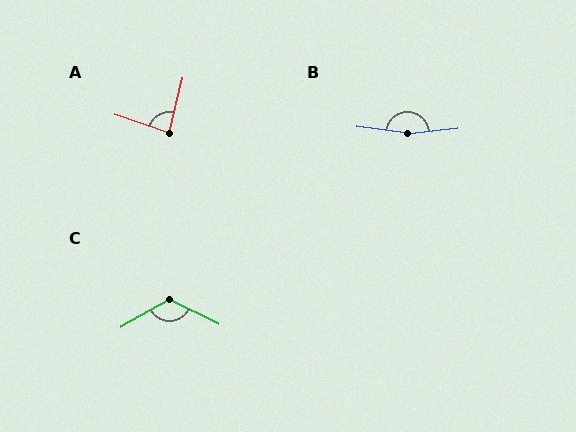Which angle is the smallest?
A, at approximately 85 degrees.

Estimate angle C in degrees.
Approximately 124 degrees.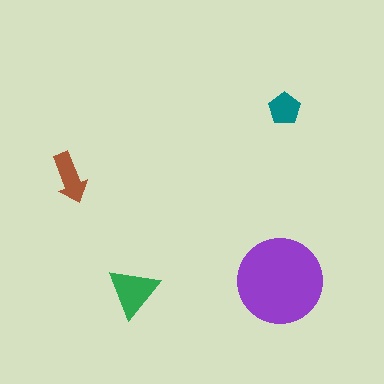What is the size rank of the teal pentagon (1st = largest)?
4th.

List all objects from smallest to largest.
The teal pentagon, the brown arrow, the green triangle, the purple circle.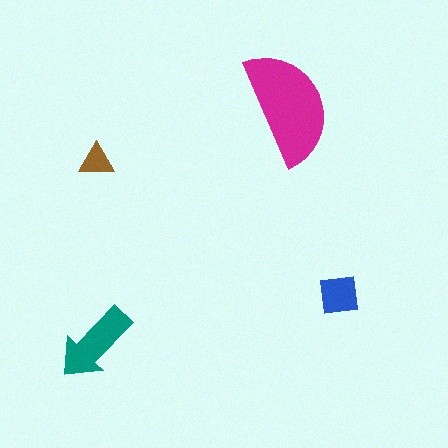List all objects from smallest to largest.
The brown triangle, the blue square, the teal arrow, the magenta semicircle.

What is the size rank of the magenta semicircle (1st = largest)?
1st.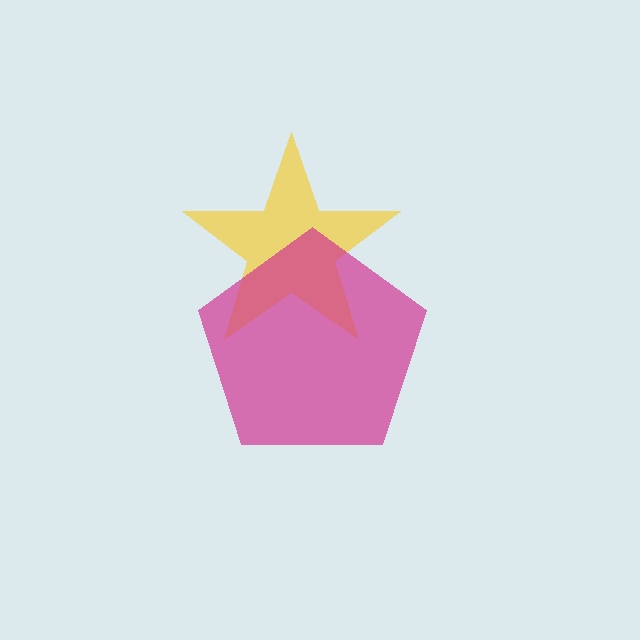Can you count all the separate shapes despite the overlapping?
Yes, there are 2 separate shapes.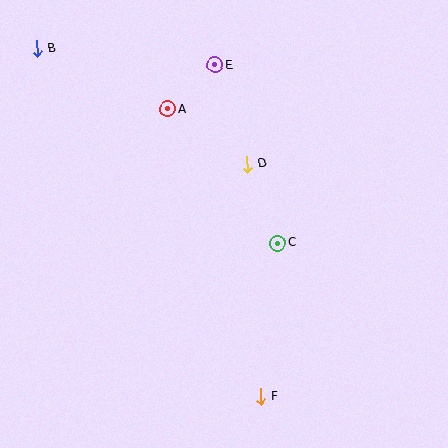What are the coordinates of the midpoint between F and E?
The midpoint between F and E is at (238, 231).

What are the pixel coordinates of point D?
Point D is at (247, 164).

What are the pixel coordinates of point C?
Point C is at (278, 243).